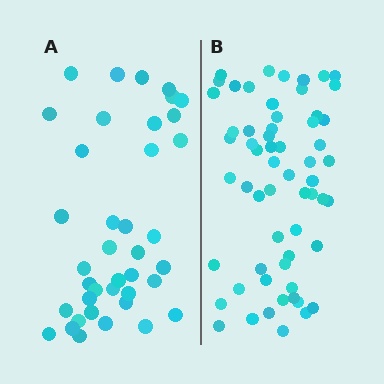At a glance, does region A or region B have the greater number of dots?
Region B (the right region) has more dots.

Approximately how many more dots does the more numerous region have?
Region B has approximately 20 more dots than region A.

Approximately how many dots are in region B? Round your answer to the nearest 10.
About 60 dots.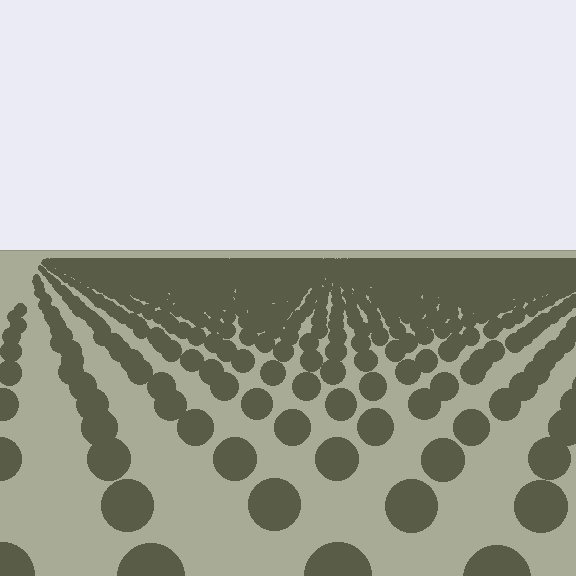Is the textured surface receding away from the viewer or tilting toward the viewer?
The surface is receding away from the viewer. Texture elements get smaller and denser toward the top.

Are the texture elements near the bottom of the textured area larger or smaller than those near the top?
Larger. Near the bottom, elements are closer to the viewer and appear at a bigger on-screen size.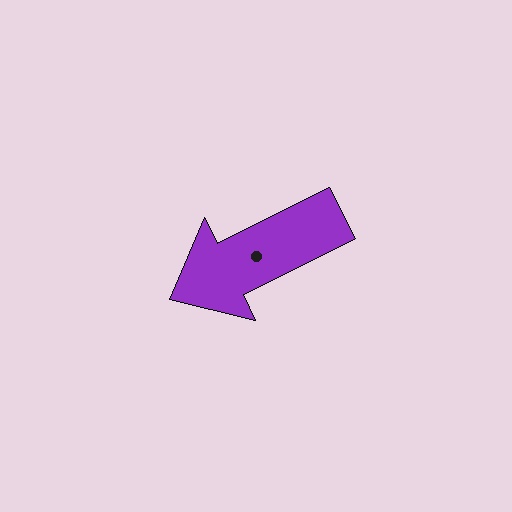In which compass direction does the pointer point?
Southwest.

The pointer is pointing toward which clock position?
Roughly 8 o'clock.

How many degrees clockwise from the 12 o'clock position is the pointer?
Approximately 243 degrees.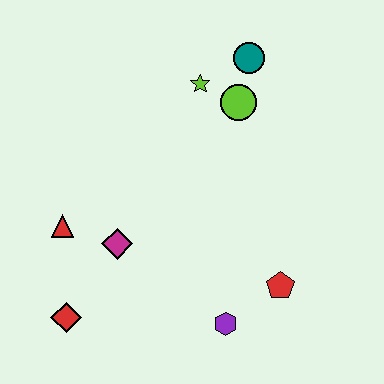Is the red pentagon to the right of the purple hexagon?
Yes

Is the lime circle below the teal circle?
Yes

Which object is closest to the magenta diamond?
The red triangle is closest to the magenta diamond.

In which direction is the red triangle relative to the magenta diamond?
The red triangle is to the left of the magenta diamond.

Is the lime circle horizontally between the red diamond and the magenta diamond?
No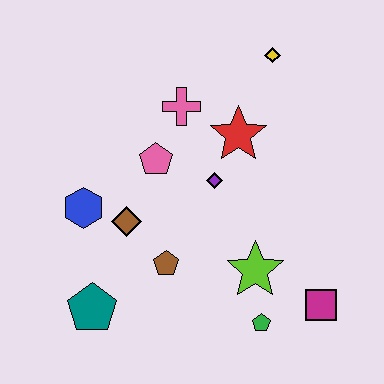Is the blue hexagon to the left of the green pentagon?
Yes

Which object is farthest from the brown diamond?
The yellow diamond is farthest from the brown diamond.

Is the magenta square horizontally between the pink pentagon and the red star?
No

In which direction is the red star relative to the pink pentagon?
The red star is to the right of the pink pentagon.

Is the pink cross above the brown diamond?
Yes